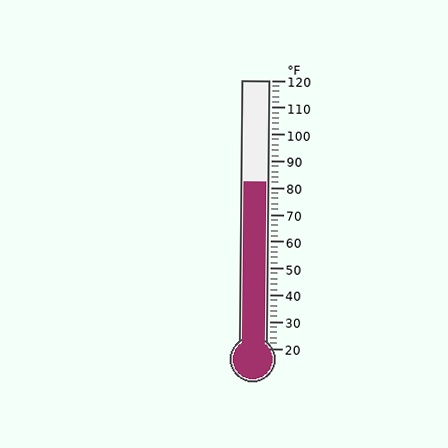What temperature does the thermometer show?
The thermometer shows approximately 82°F.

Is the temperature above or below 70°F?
The temperature is above 70°F.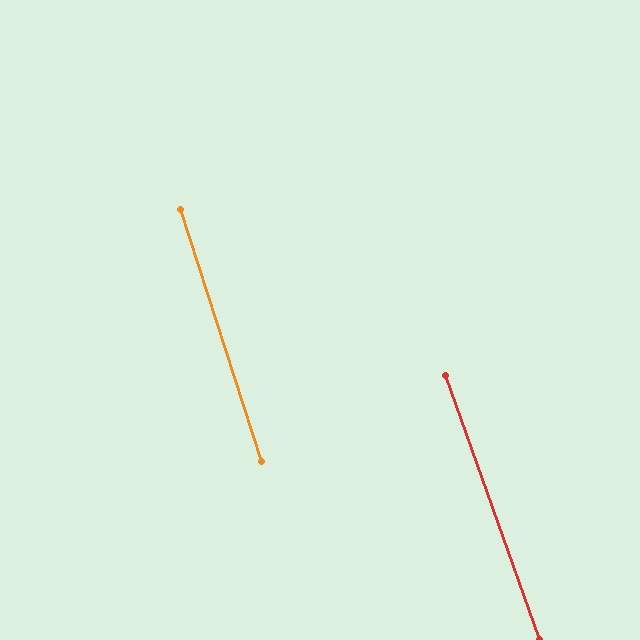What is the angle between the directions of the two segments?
Approximately 2 degrees.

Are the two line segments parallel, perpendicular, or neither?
Parallel — their directions differ by only 1.8°.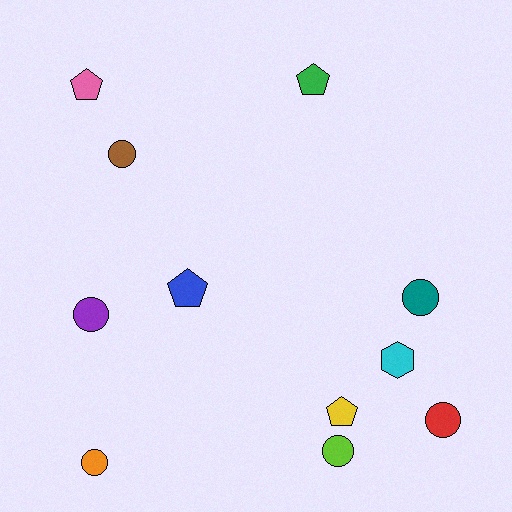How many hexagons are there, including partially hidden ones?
There is 1 hexagon.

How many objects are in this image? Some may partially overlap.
There are 11 objects.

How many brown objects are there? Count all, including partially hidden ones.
There is 1 brown object.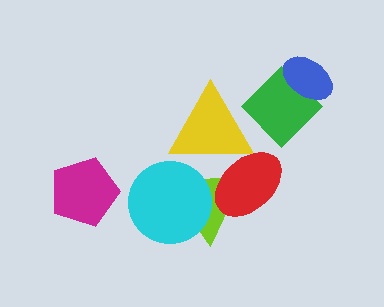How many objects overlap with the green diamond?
2 objects overlap with the green diamond.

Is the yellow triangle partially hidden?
Yes, it is partially covered by another shape.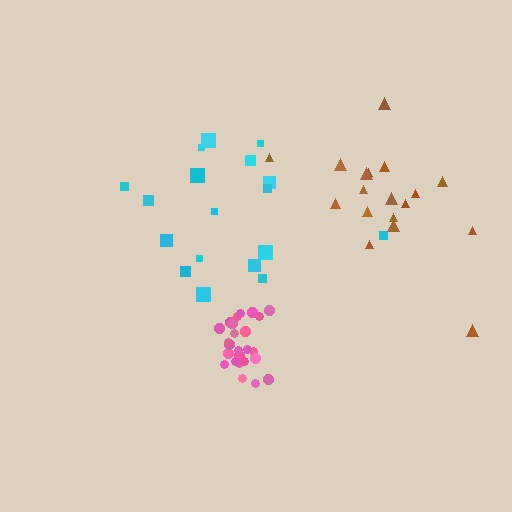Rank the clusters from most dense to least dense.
pink, brown, cyan.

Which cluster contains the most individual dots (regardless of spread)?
Pink (25).